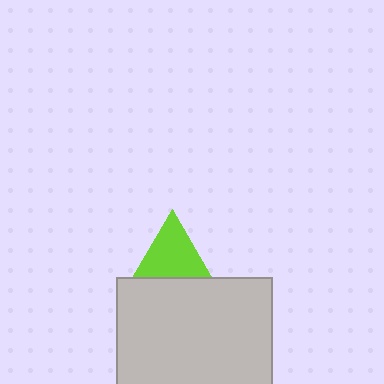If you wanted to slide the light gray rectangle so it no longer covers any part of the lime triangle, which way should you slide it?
Slide it down — that is the most direct way to separate the two shapes.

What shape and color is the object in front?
The object in front is a light gray rectangle.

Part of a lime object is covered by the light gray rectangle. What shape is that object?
It is a triangle.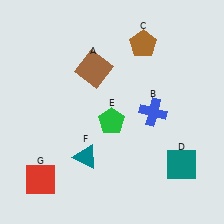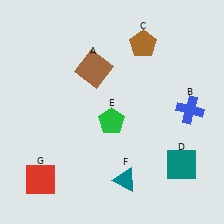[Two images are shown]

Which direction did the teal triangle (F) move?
The teal triangle (F) moved right.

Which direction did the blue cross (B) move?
The blue cross (B) moved right.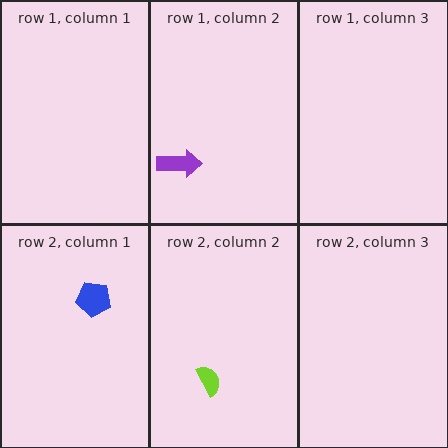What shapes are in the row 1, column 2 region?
The purple arrow.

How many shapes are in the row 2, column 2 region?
1.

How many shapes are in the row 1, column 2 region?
1.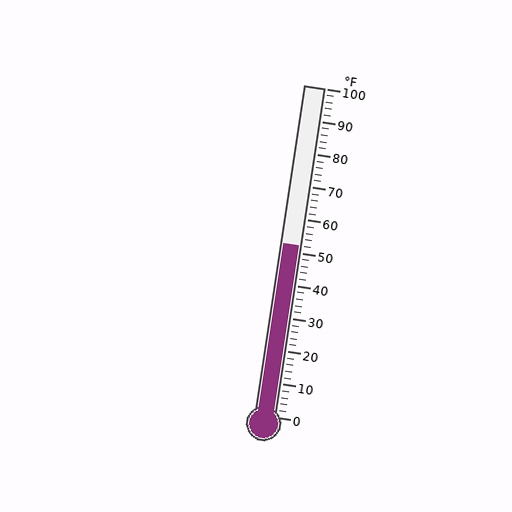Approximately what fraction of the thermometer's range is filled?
The thermometer is filled to approximately 50% of its range.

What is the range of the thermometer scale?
The thermometer scale ranges from 0°F to 100°F.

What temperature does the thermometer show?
The thermometer shows approximately 52°F.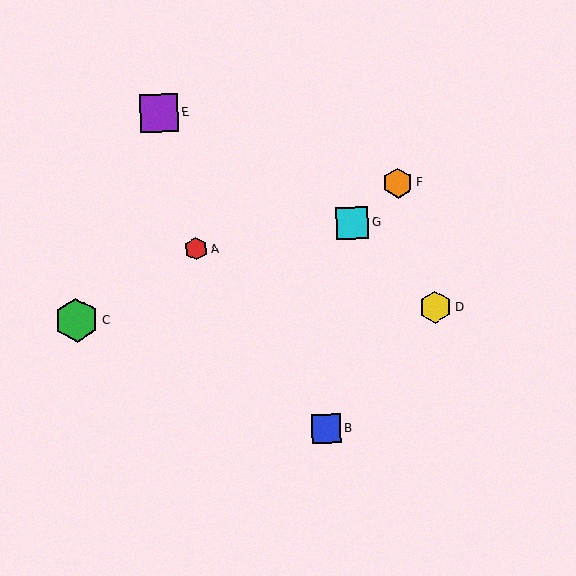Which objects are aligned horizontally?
Objects C, D are aligned horizontally.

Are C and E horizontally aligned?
No, C is at y≈320 and E is at y≈113.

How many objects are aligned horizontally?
2 objects (C, D) are aligned horizontally.